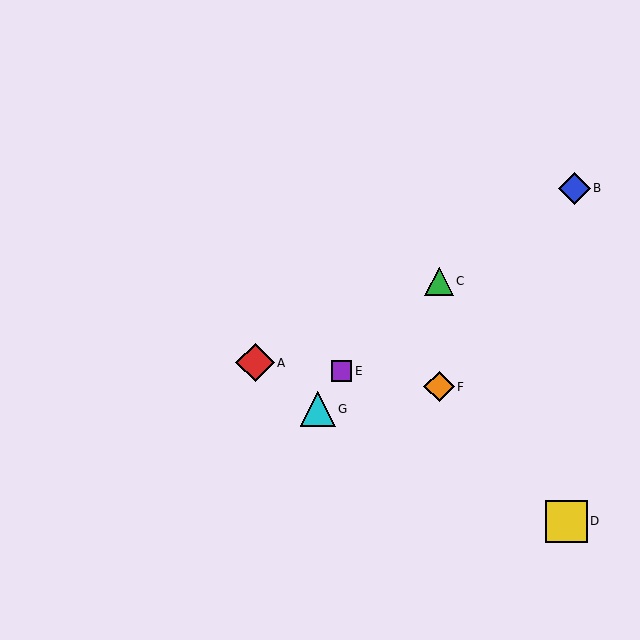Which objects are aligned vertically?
Objects C, F are aligned vertically.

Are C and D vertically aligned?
No, C is at x≈439 and D is at x≈567.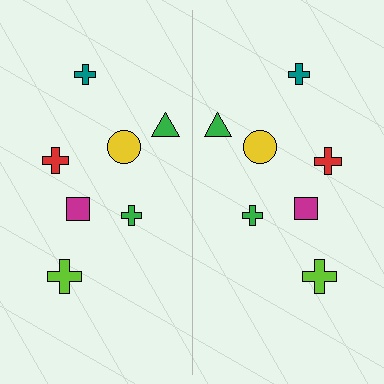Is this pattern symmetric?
Yes, this pattern has bilateral (reflection) symmetry.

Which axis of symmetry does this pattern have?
The pattern has a vertical axis of symmetry running through the center of the image.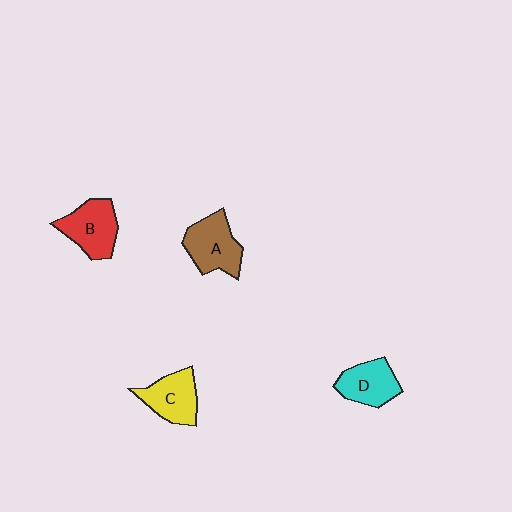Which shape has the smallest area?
Shape D (cyan).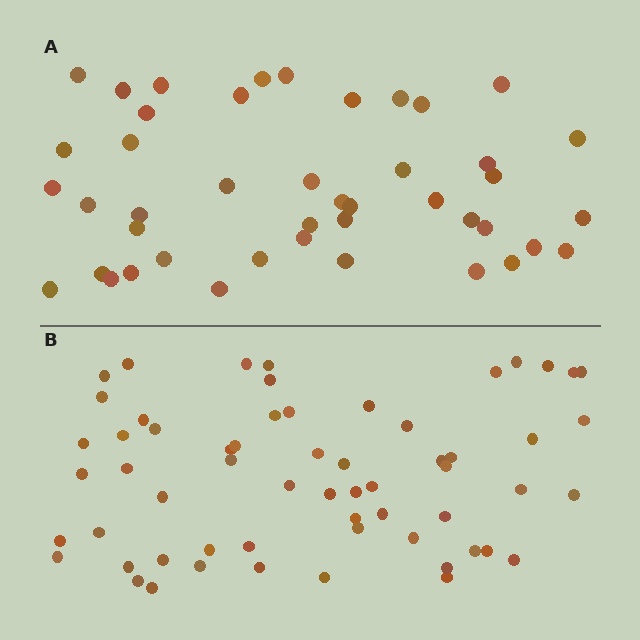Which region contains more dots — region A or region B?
Region B (the bottom region) has more dots.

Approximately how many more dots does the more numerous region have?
Region B has approximately 15 more dots than region A.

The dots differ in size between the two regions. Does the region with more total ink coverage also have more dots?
No. Region A has more total ink coverage because its dots are larger, but region B actually contains more individual dots. Total area can be misleading — the number of items is what matters here.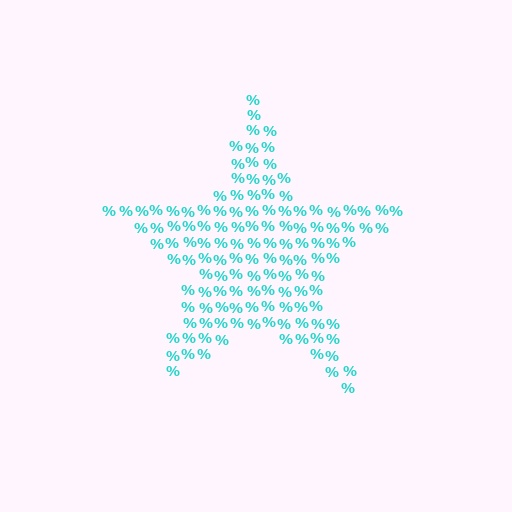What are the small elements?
The small elements are percent signs.